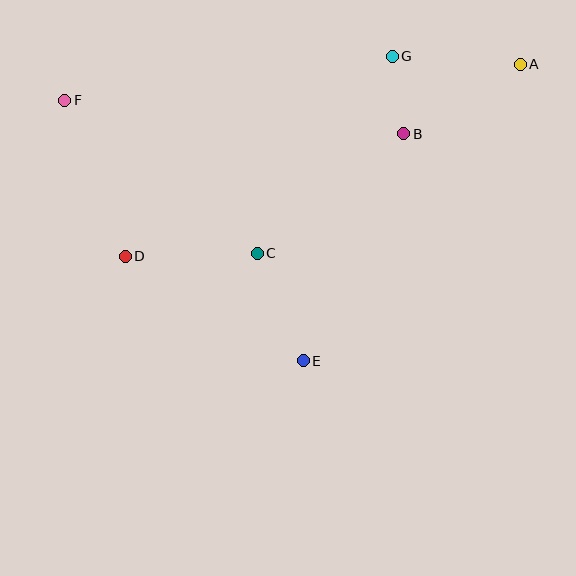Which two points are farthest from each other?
Points A and F are farthest from each other.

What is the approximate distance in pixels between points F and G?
The distance between F and G is approximately 330 pixels.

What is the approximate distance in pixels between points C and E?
The distance between C and E is approximately 117 pixels.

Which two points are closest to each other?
Points B and G are closest to each other.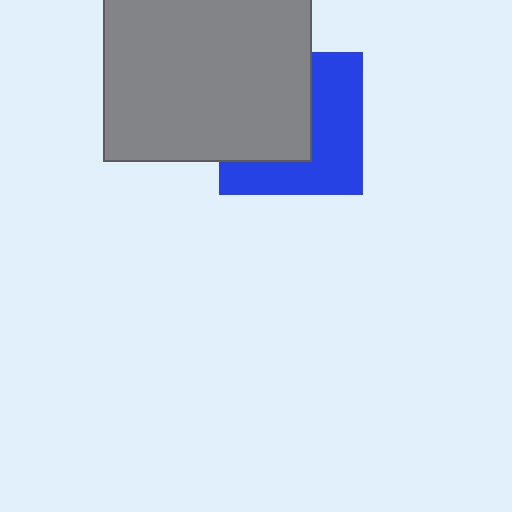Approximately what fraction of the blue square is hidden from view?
Roughly 49% of the blue square is hidden behind the gray square.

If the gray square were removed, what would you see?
You would see the complete blue square.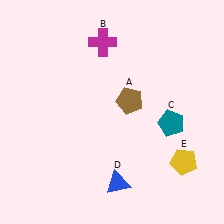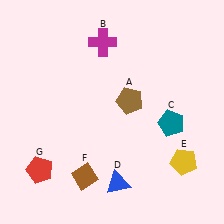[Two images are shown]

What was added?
A brown diamond (F), a red pentagon (G) were added in Image 2.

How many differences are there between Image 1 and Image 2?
There are 2 differences between the two images.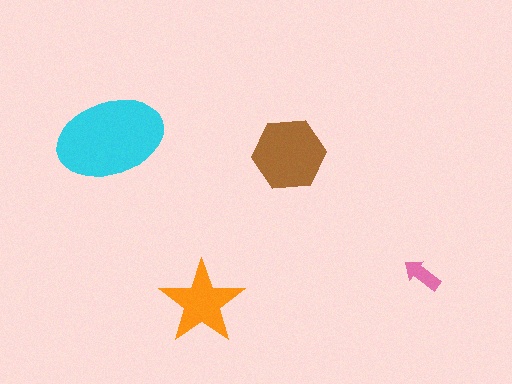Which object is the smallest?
The pink arrow.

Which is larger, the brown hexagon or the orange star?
The brown hexagon.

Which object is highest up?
The cyan ellipse is topmost.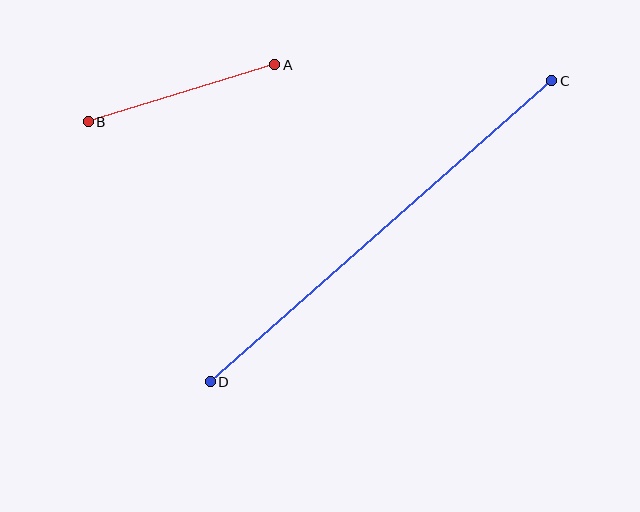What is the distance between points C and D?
The distance is approximately 455 pixels.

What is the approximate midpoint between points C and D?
The midpoint is at approximately (381, 231) pixels.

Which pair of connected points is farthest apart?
Points C and D are farthest apart.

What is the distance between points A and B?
The distance is approximately 195 pixels.